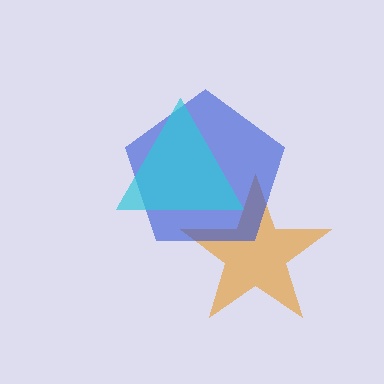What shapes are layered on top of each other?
The layered shapes are: an orange star, a blue pentagon, a cyan triangle.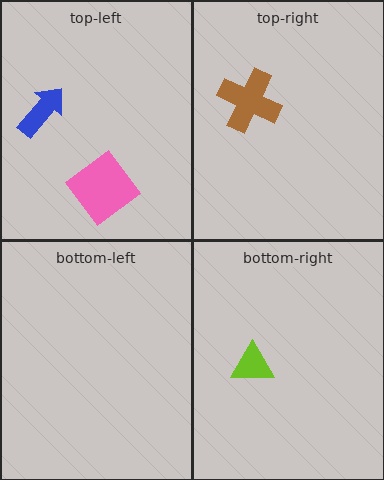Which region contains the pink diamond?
The top-left region.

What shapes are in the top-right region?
The brown cross.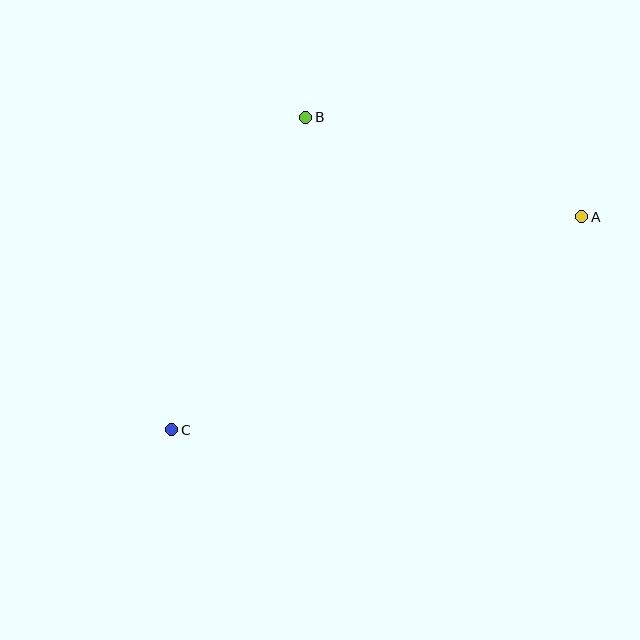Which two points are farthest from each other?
Points A and C are farthest from each other.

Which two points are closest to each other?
Points A and B are closest to each other.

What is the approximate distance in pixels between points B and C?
The distance between B and C is approximately 340 pixels.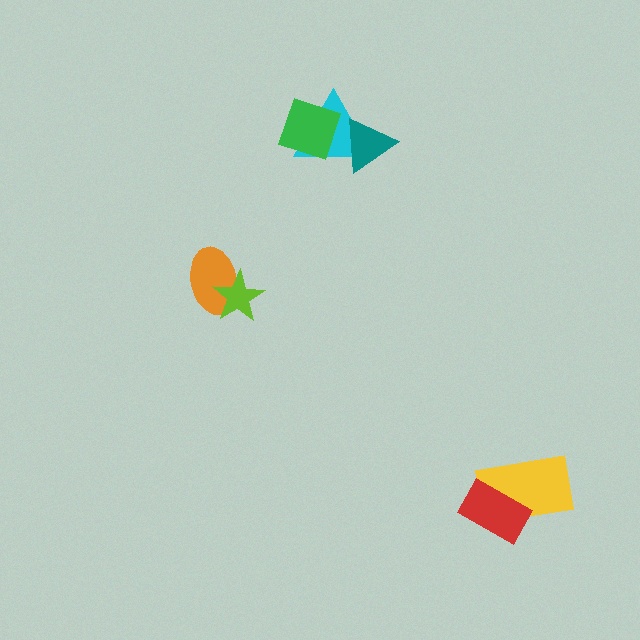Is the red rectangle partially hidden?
No, no other shape covers it.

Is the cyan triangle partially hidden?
Yes, it is partially covered by another shape.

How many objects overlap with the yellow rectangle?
1 object overlaps with the yellow rectangle.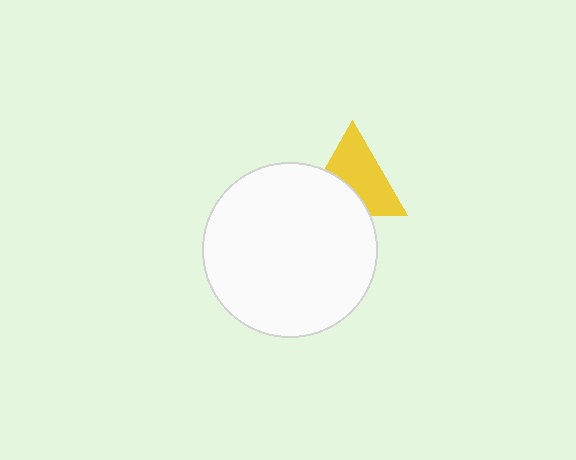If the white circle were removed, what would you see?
You would see the complete yellow triangle.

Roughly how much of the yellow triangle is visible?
About half of it is visible (roughly 63%).